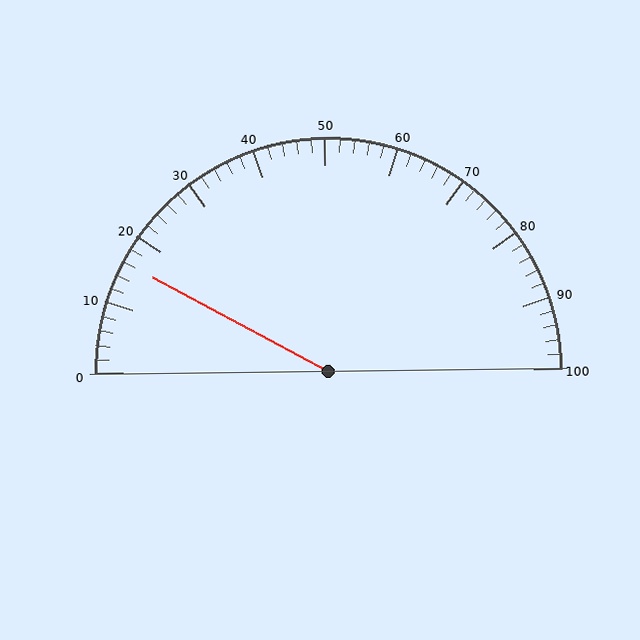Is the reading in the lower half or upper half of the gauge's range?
The reading is in the lower half of the range (0 to 100).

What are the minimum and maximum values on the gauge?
The gauge ranges from 0 to 100.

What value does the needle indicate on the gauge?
The needle indicates approximately 16.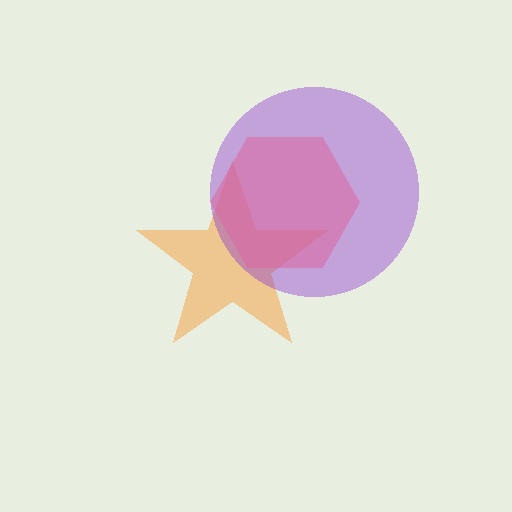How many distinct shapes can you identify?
There are 3 distinct shapes: an orange star, a purple circle, a pink hexagon.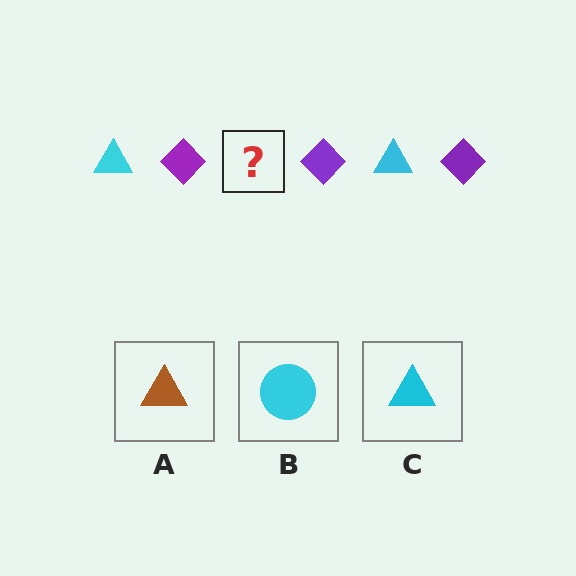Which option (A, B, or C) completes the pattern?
C.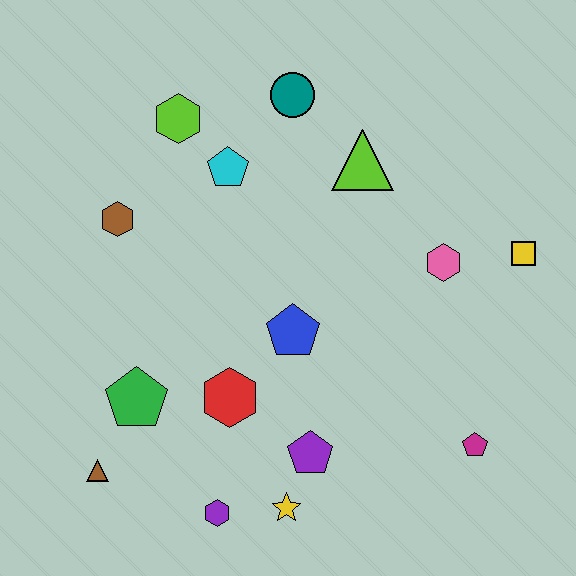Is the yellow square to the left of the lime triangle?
No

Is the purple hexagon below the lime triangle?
Yes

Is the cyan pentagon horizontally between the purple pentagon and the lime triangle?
No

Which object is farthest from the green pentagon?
The yellow square is farthest from the green pentagon.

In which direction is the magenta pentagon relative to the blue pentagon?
The magenta pentagon is to the right of the blue pentagon.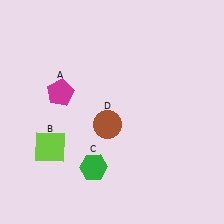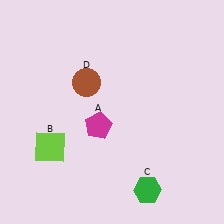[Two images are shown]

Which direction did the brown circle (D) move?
The brown circle (D) moved up.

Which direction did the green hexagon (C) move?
The green hexagon (C) moved right.